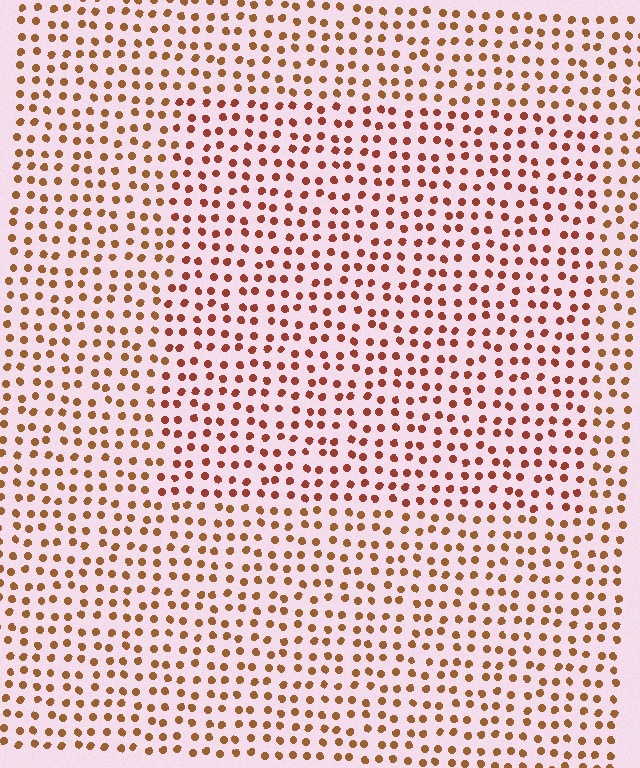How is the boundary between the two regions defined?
The boundary is defined purely by a slight shift in hue (about 21 degrees). Spacing, size, and orientation are identical on both sides.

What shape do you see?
I see a rectangle.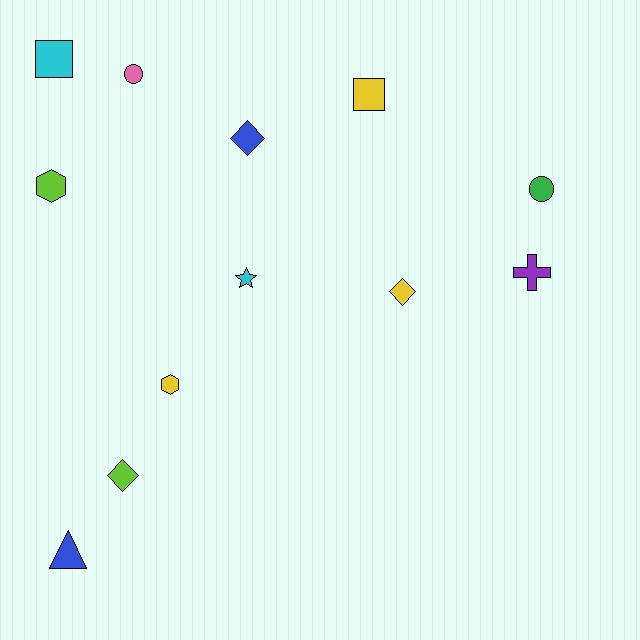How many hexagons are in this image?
There are 2 hexagons.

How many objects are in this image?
There are 12 objects.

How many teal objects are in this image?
There are no teal objects.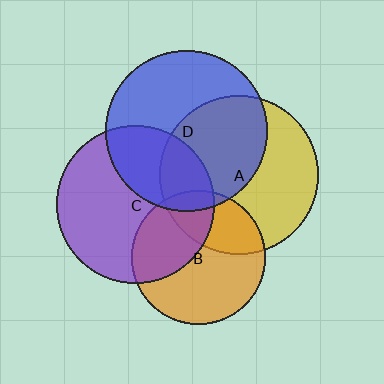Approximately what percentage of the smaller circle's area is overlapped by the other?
Approximately 30%.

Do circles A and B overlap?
Yes.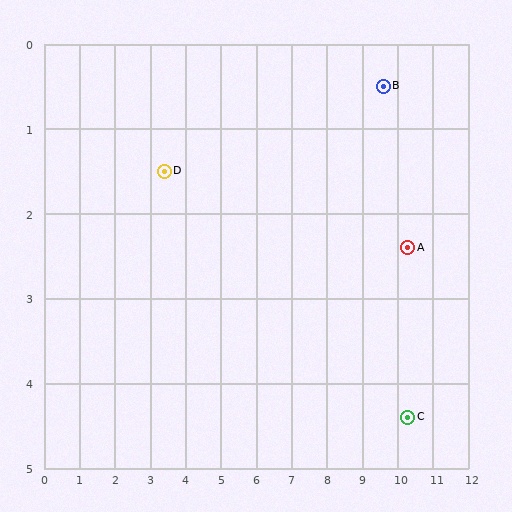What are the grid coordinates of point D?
Point D is at approximately (3.4, 1.5).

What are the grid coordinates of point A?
Point A is at approximately (10.3, 2.4).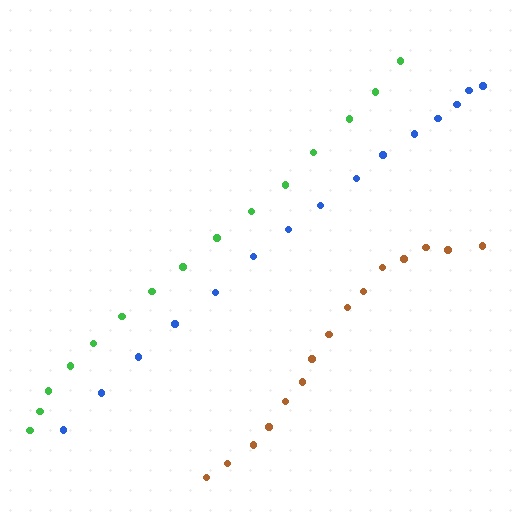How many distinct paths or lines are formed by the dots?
There are 3 distinct paths.